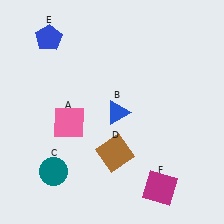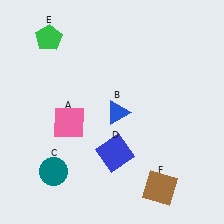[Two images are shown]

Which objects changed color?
D changed from brown to blue. E changed from blue to green. F changed from magenta to brown.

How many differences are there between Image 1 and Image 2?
There are 3 differences between the two images.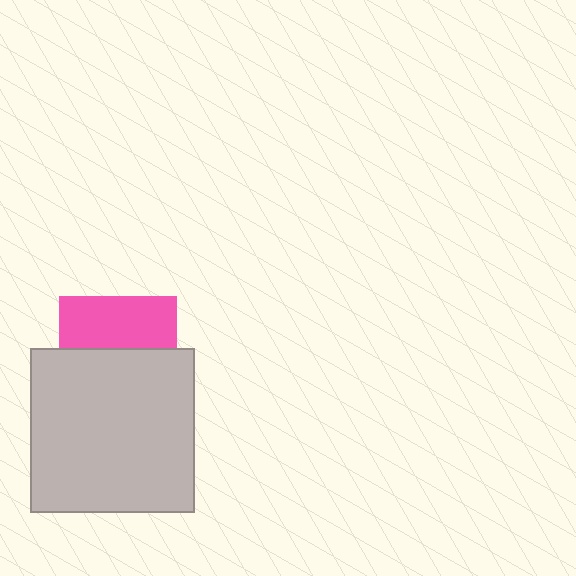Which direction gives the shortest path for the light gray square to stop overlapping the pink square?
Moving down gives the shortest separation.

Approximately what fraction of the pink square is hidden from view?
Roughly 57% of the pink square is hidden behind the light gray square.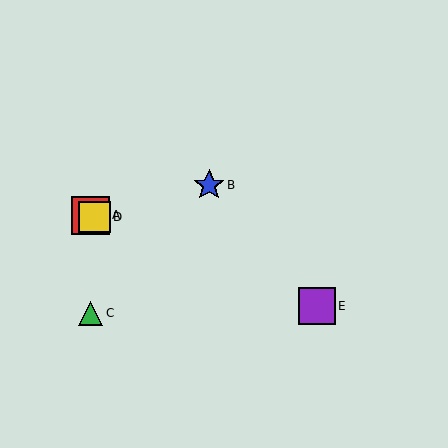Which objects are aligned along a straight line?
Objects A, D, E are aligned along a straight line.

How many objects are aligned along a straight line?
3 objects (A, D, E) are aligned along a straight line.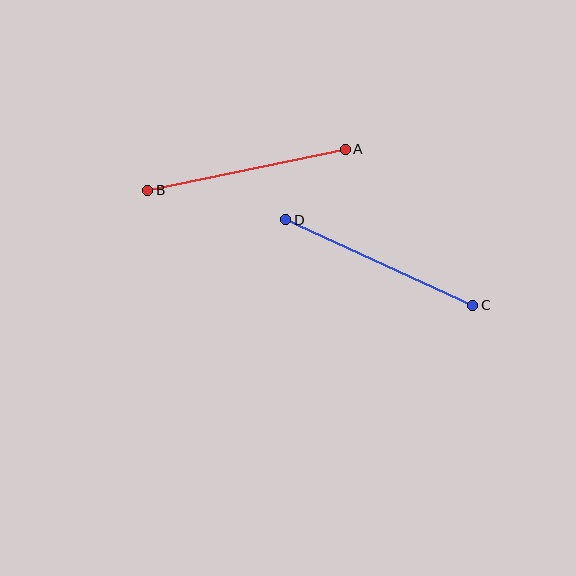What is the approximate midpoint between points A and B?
The midpoint is at approximately (246, 170) pixels.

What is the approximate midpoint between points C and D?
The midpoint is at approximately (379, 263) pixels.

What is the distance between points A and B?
The distance is approximately 202 pixels.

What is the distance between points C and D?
The distance is approximately 206 pixels.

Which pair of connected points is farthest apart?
Points C and D are farthest apart.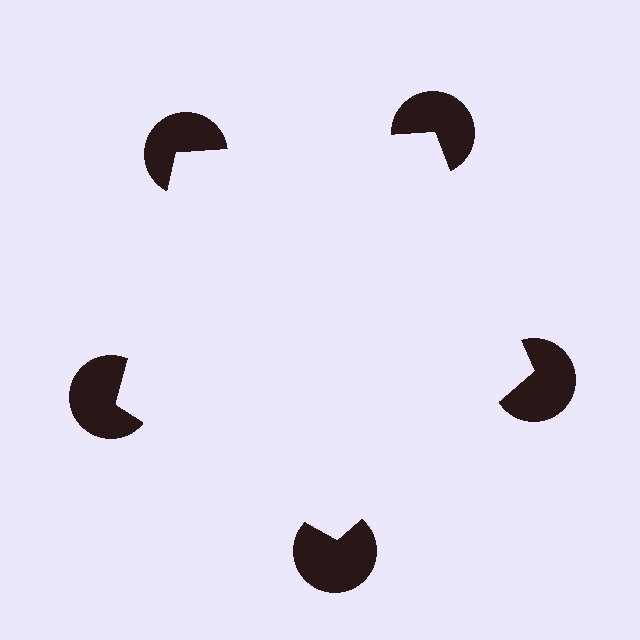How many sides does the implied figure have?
5 sides.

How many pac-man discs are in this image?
There are 5 — one at each vertex of the illusory pentagon.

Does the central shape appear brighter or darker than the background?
It typically appears slightly brighter than the background, even though no actual brightness change is drawn.